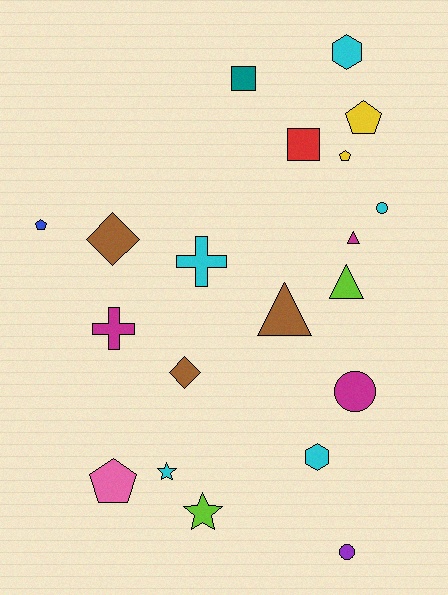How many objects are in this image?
There are 20 objects.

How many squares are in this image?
There are 2 squares.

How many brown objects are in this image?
There are 3 brown objects.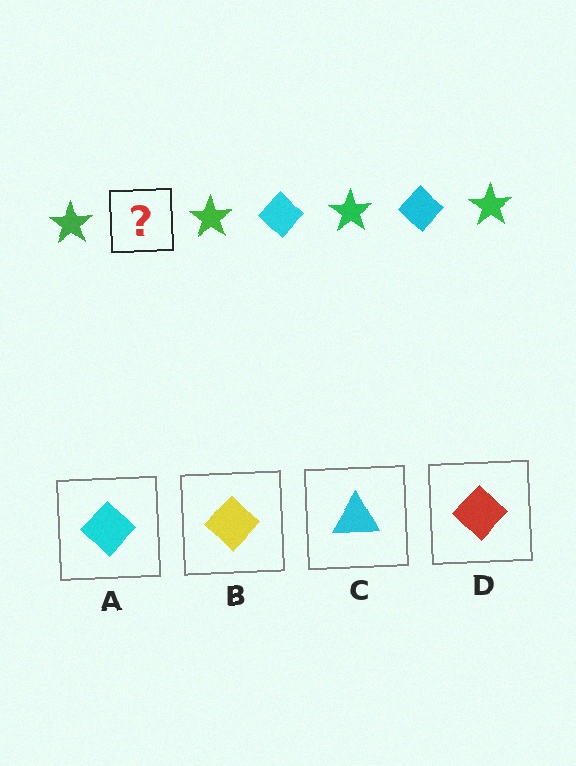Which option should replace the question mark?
Option A.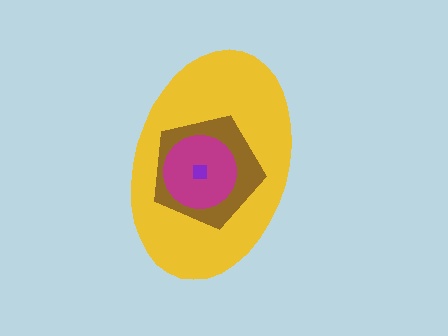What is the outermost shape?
The yellow ellipse.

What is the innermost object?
The purple square.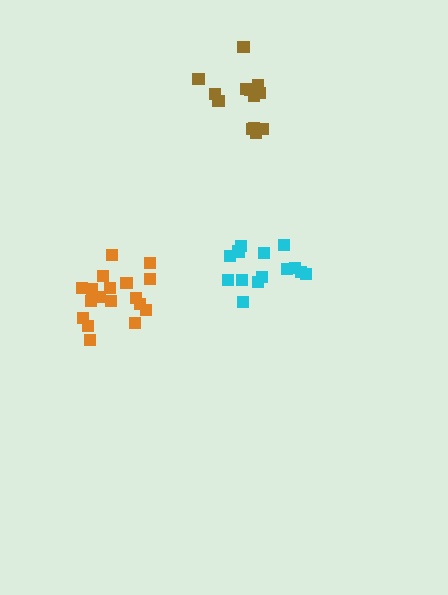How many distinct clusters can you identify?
There are 3 distinct clusters.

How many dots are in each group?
Group 1: 18 dots, Group 2: 14 dots, Group 3: 14 dots (46 total).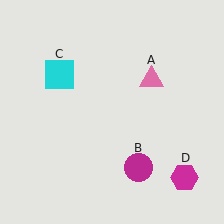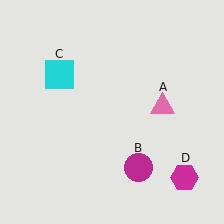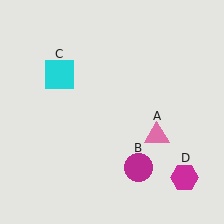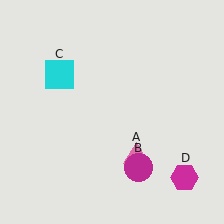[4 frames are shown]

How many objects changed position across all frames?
1 object changed position: pink triangle (object A).